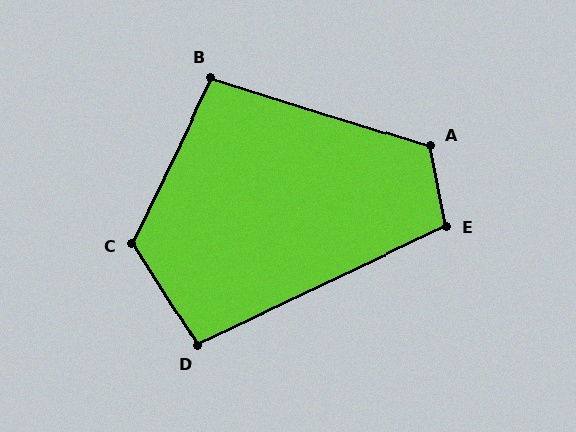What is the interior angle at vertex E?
Approximately 104 degrees (obtuse).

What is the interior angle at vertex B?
Approximately 98 degrees (obtuse).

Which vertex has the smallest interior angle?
D, at approximately 97 degrees.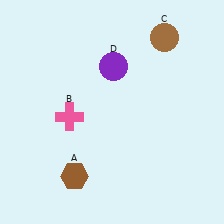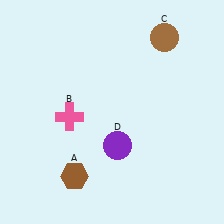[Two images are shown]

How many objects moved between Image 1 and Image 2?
1 object moved between the two images.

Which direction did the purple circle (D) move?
The purple circle (D) moved down.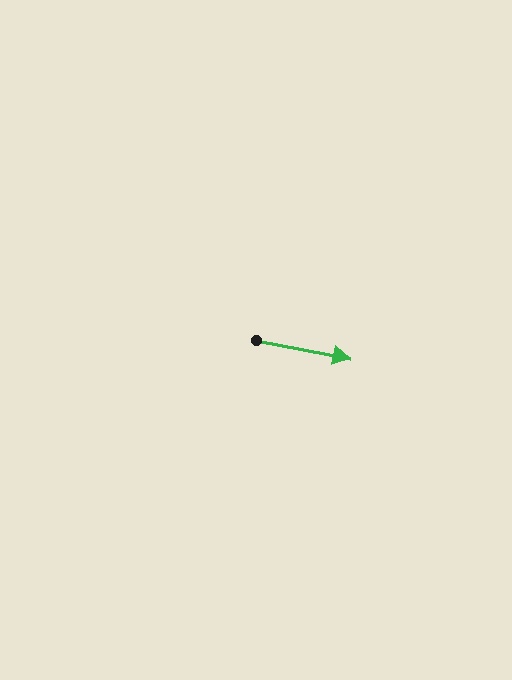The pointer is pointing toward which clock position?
Roughly 3 o'clock.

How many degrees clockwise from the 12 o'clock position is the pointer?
Approximately 101 degrees.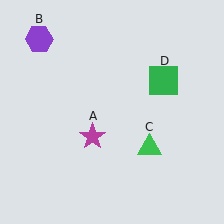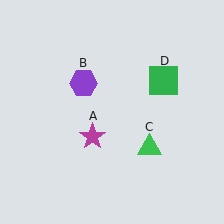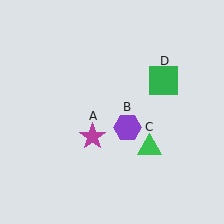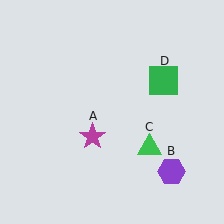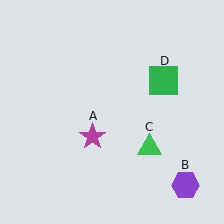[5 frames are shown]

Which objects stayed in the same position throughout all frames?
Magenta star (object A) and green triangle (object C) and green square (object D) remained stationary.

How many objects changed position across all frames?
1 object changed position: purple hexagon (object B).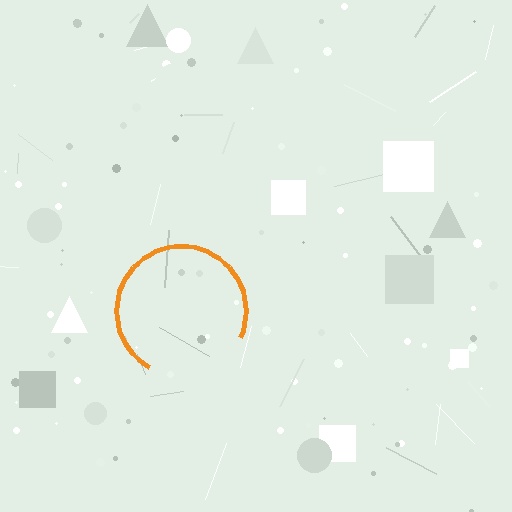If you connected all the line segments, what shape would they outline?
They would outline a circle.